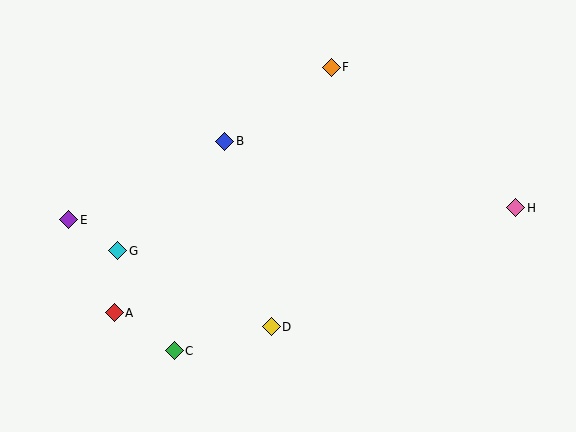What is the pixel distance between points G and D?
The distance between G and D is 171 pixels.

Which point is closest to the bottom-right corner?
Point H is closest to the bottom-right corner.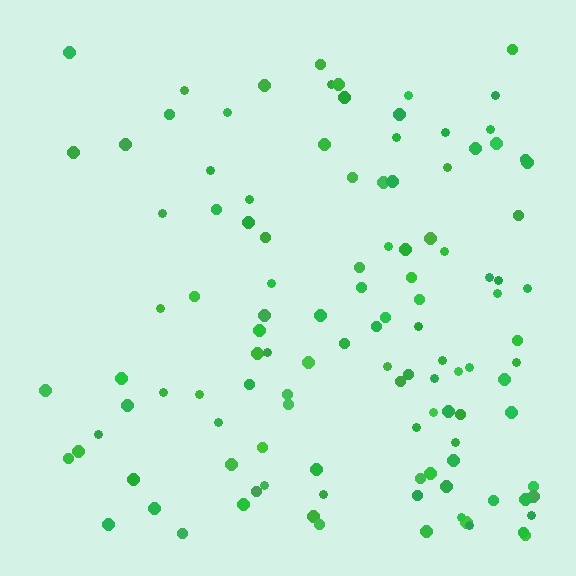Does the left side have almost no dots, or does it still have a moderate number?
Still a moderate number, just noticeably fewer than the right.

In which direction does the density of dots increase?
From left to right, with the right side densest.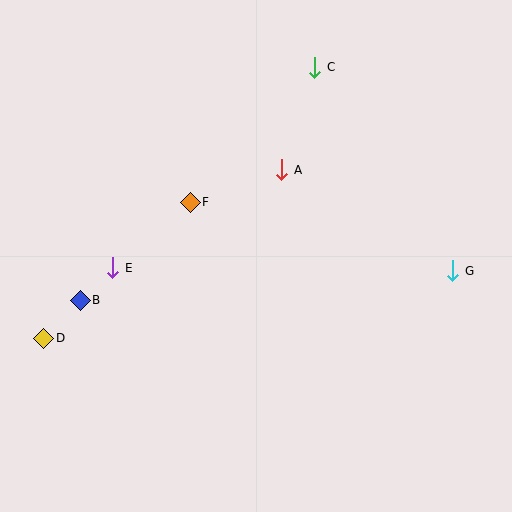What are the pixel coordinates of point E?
Point E is at (113, 268).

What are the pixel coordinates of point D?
Point D is at (44, 338).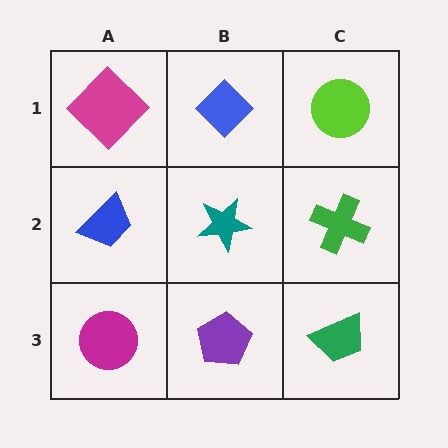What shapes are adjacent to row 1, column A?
A blue trapezoid (row 2, column A), a blue diamond (row 1, column B).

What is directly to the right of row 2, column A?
A teal star.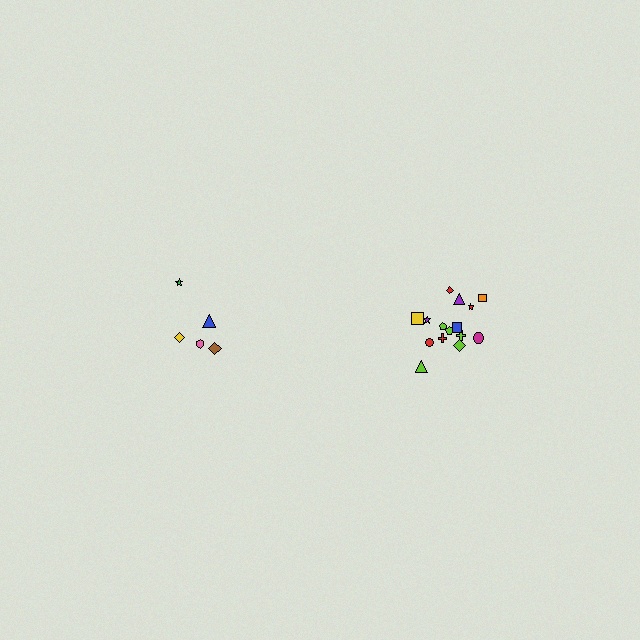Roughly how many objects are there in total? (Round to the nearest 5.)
Roughly 20 objects in total.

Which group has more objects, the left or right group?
The right group.